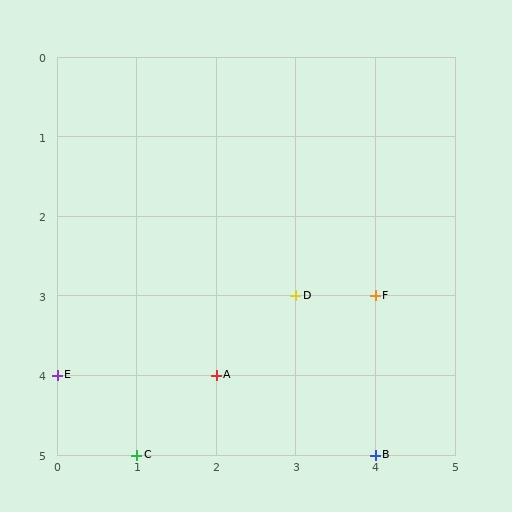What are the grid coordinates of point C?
Point C is at grid coordinates (1, 5).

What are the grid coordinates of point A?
Point A is at grid coordinates (2, 4).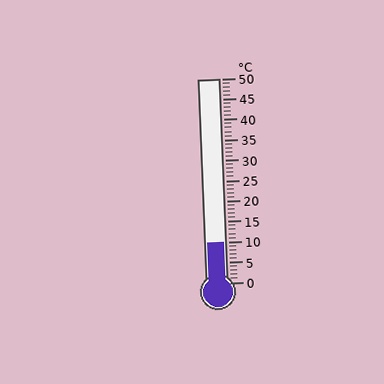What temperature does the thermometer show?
The thermometer shows approximately 10°C.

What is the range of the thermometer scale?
The thermometer scale ranges from 0°C to 50°C.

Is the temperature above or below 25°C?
The temperature is below 25°C.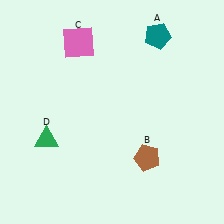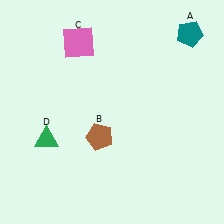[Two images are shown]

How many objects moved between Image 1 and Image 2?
2 objects moved between the two images.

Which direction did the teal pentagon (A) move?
The teal pentagon (A) moved right.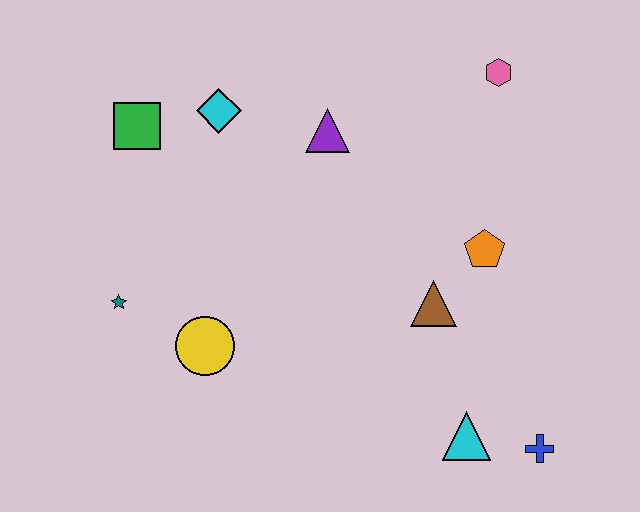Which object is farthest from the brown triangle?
The green square is farthest from the brown triangle.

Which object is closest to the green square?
The cyan diamond is closest to the green square.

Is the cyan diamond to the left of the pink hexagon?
Yes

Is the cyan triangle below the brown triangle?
Yes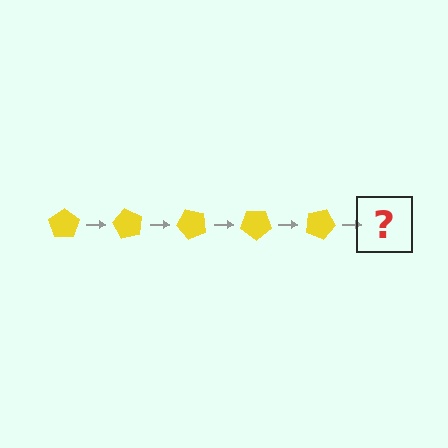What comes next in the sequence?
The next element should be a yellow pentagon rotated 300 degrees.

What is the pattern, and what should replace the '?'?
The pattern is that the pentagon rotates 60 degrees each step. The '?' should be a yellow pentagon rotated 300 degrees.